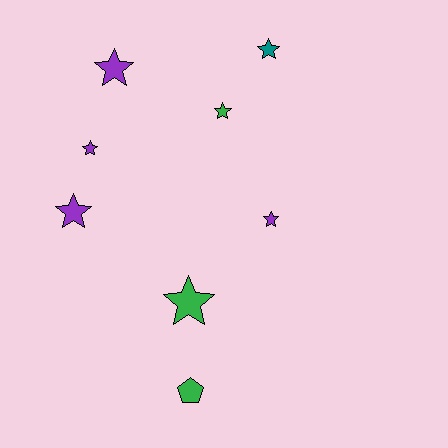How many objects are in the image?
There are 8 objects.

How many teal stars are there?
There is 1 teal star.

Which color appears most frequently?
Purple, with 4 objects.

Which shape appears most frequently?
Star, with 7 objects.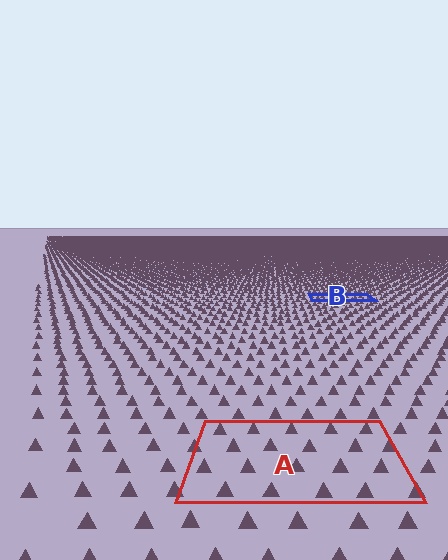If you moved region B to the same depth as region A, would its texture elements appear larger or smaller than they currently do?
They would appear larger. At a closer depth, the same texture elements are projected at a bigger on-screen size.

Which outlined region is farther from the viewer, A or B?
Region B is farther from the viewer — the texture elements inside it appear smaller and more densely packed.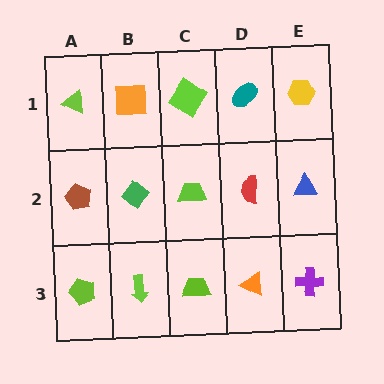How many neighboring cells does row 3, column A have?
2.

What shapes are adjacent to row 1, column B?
A green diamond (row 2, column B), a lime triangle (row 1, column A), a lime diamond (row 1, column C).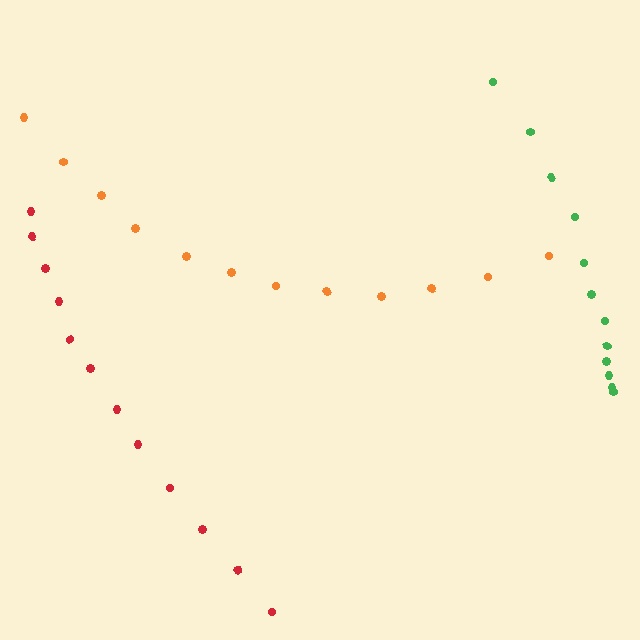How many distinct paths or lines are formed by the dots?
There are 3 distinct paths.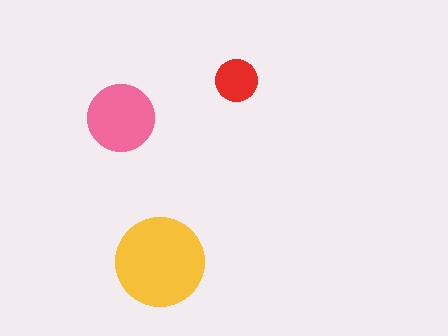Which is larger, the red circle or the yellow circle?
The yellow one.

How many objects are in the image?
There are 3 objects in the image.